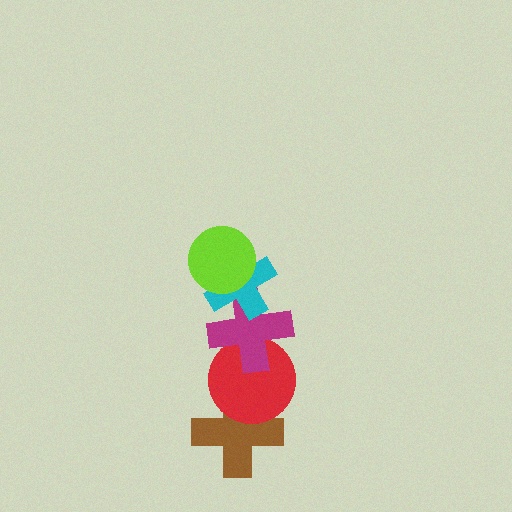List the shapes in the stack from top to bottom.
From top to bottom: the lime circle, the cyan cross, the magenta cross, the red circle, the brown cross.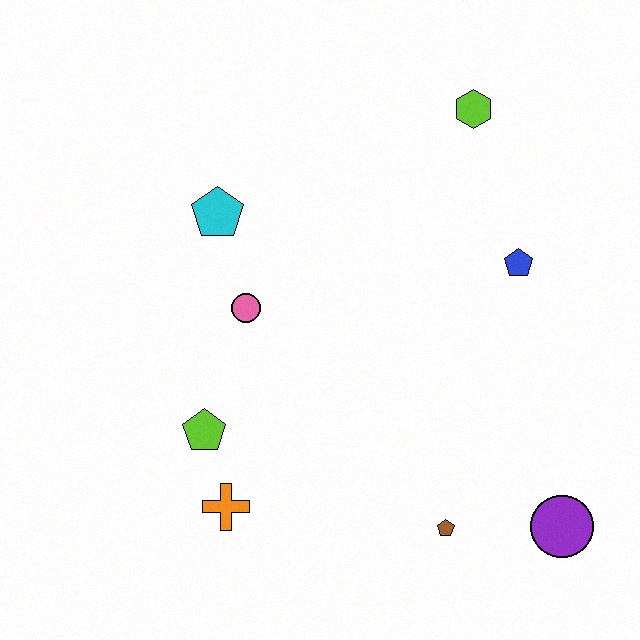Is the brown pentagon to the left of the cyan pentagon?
No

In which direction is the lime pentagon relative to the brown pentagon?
The lime pentagon is to the left of the brown pentagon.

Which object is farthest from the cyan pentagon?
The purple circle is farthest from the cyan pentagon.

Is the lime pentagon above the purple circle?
Yes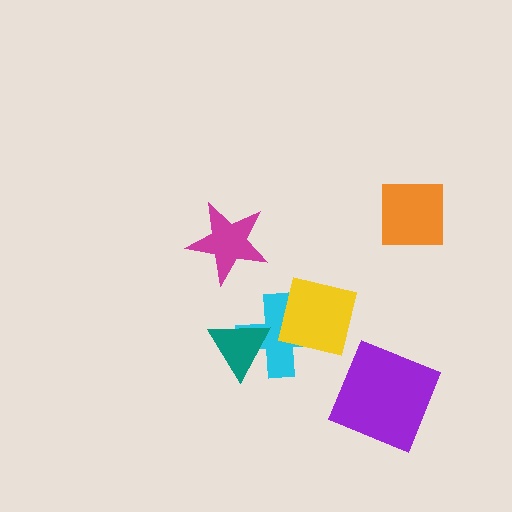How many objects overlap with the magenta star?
0 objects overlap with the magenta star.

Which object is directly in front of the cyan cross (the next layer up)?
The teal triangle is directly in front of the cyan cross.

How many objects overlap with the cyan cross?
2 objects overlap with the cyan cross.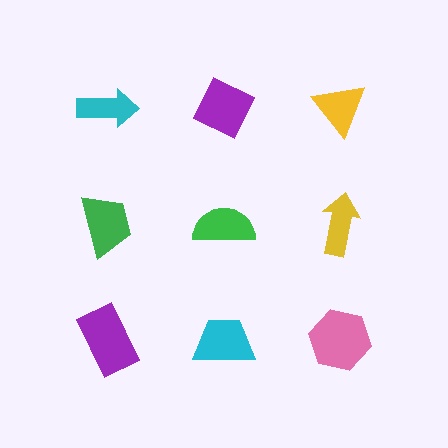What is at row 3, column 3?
A pink hexagon.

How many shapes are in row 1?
3 shapes.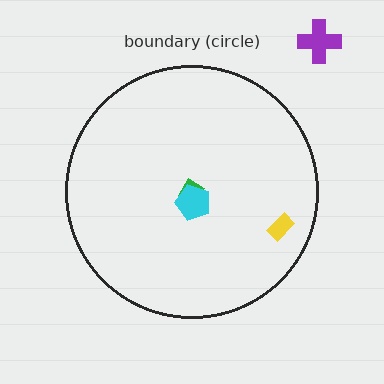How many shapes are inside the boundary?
3 inside, 1 outside.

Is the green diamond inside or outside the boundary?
Inside.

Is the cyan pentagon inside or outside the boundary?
Inside.